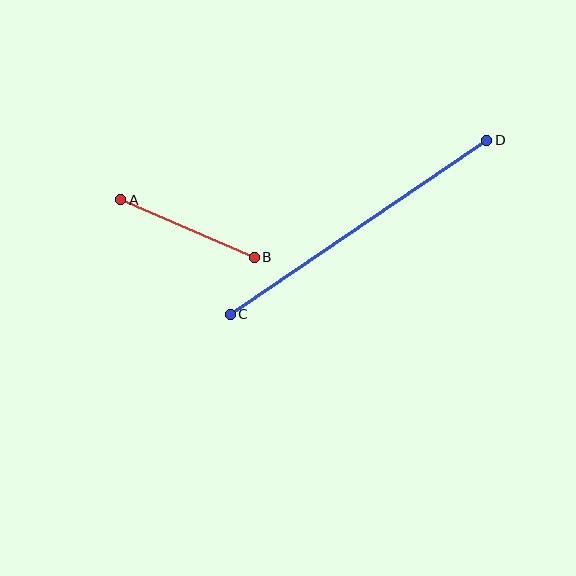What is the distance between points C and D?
The distance is approximately 310 pixels.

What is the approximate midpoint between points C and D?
The midpoint is at approximately (358, 227) pixels.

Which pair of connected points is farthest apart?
Points C and D are farthest apart.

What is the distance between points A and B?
The distance is approximately 146 pixels.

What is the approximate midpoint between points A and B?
The midpoint is at approximately (188, 229) pixels.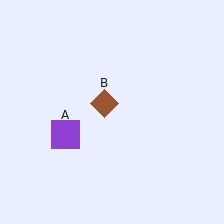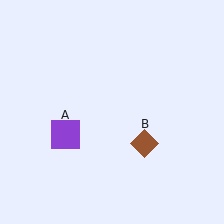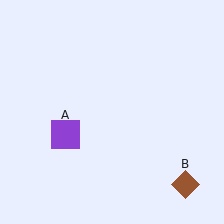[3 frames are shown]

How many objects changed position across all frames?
1 object changed position: brown diamond (object B).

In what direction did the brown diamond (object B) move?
The brown diamond (object B) moved down and to the right.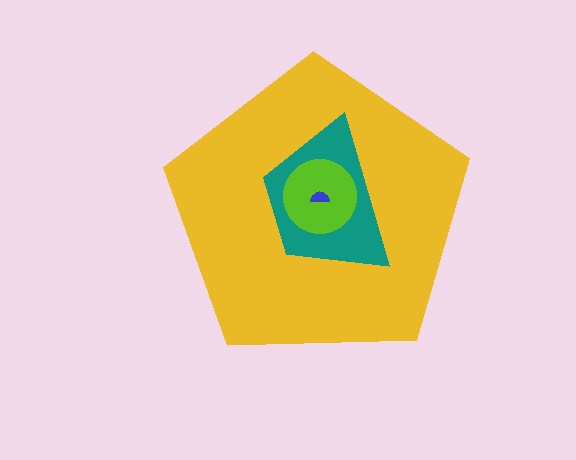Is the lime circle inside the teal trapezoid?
Yes.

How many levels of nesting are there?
4.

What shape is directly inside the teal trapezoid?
The lime circle.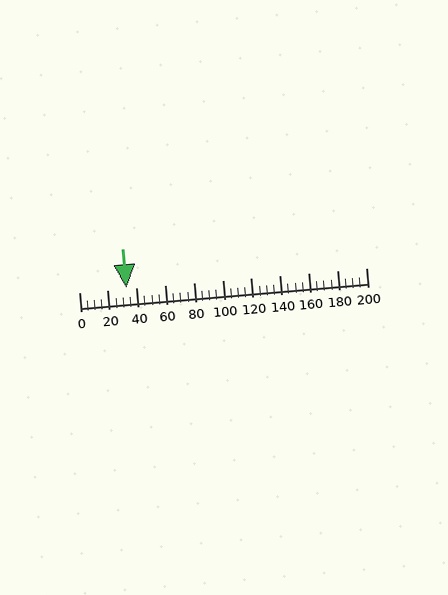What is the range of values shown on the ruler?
The ruler shows values from 0 to 200.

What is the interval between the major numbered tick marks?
The major tick marks are spaced 20 units apart.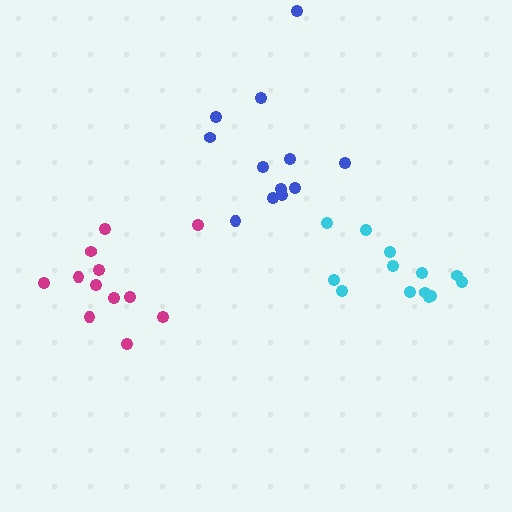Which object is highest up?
The blue cluster is topmost.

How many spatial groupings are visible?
There are 3 spatial groupings.